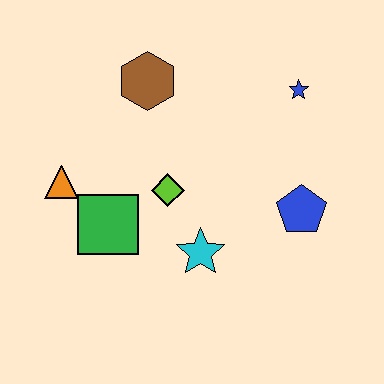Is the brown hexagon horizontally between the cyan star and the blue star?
No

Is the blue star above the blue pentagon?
Yes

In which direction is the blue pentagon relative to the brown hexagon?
The blue pentagon is to the right of the brown hexagon.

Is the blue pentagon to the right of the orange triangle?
Yes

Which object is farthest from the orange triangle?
The blue star is farthest from the orange triangle.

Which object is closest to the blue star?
The blue pentagon is closest to the blue star.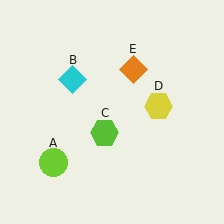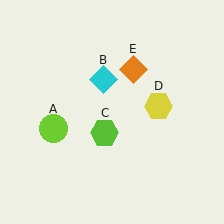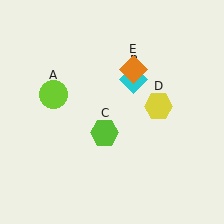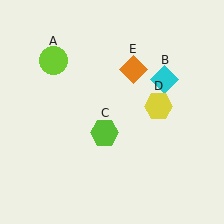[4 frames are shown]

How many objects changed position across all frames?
2 objects changed position: lime circle (object A), cyan diamond (object B).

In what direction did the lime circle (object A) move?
The lime circle (object A) moved up.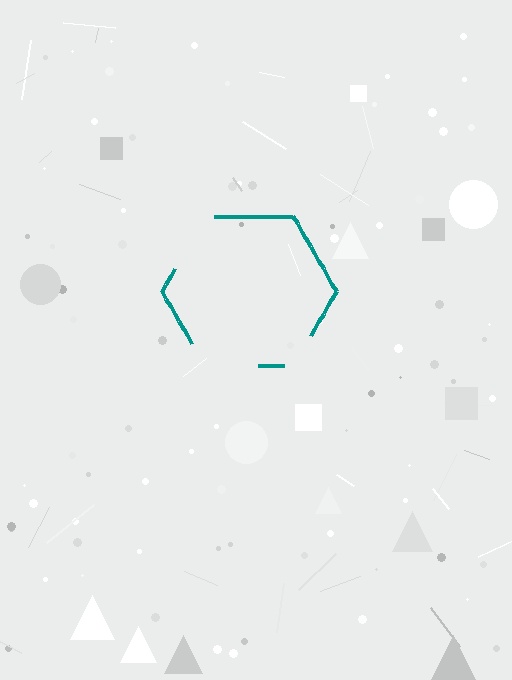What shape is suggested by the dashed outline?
The dashed outline suggests a hexagon.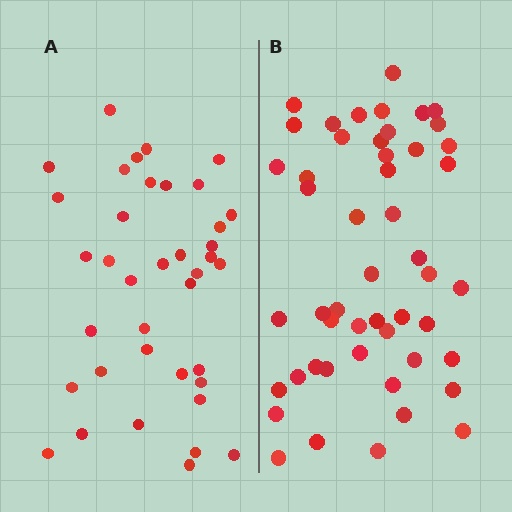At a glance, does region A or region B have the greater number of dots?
Region B (the right region) has more dots.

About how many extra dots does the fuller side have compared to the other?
Region B has roughly 12 or so more dots than region A.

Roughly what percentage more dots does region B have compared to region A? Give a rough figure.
About 30% more.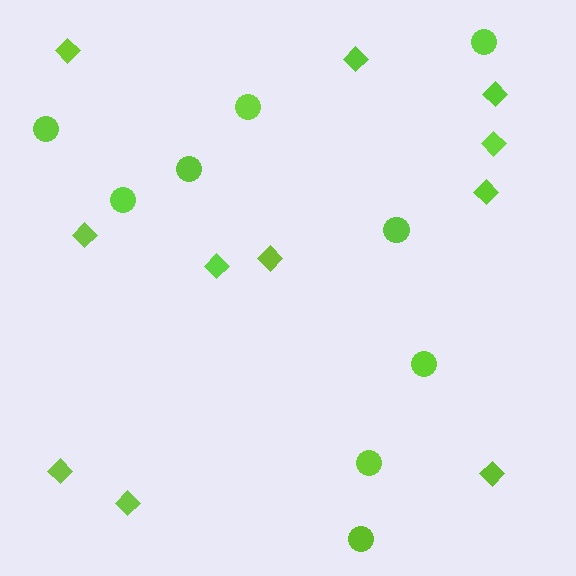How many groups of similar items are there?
There are 2 groups: one group of circles (9) and one group of diamonds (11).